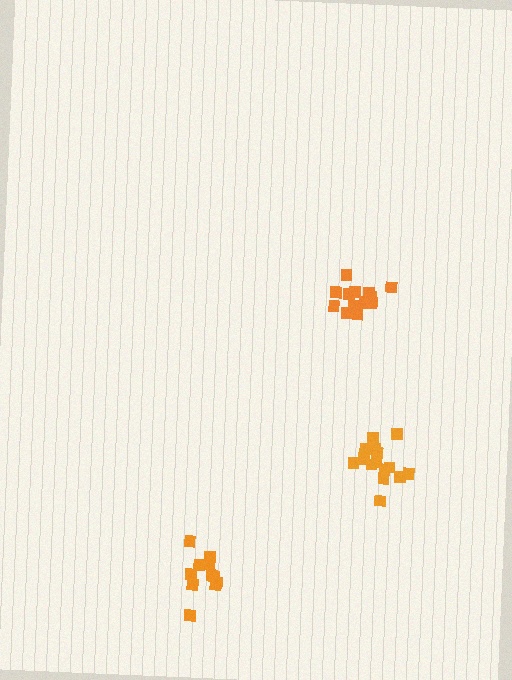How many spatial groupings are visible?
There are 3 spatial groupings.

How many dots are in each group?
Group 1: 11 dots, Group 2: 13 dots, Group 3: 15 dots (39 total).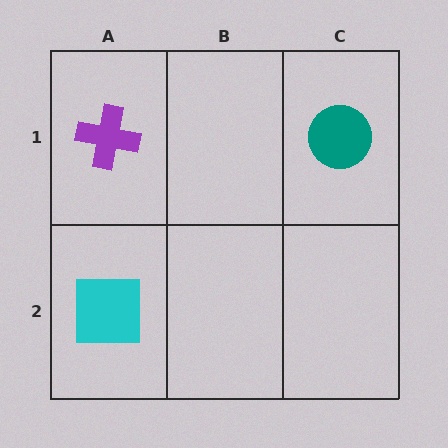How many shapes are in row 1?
2 shapes.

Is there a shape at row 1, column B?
No, that cell is empty.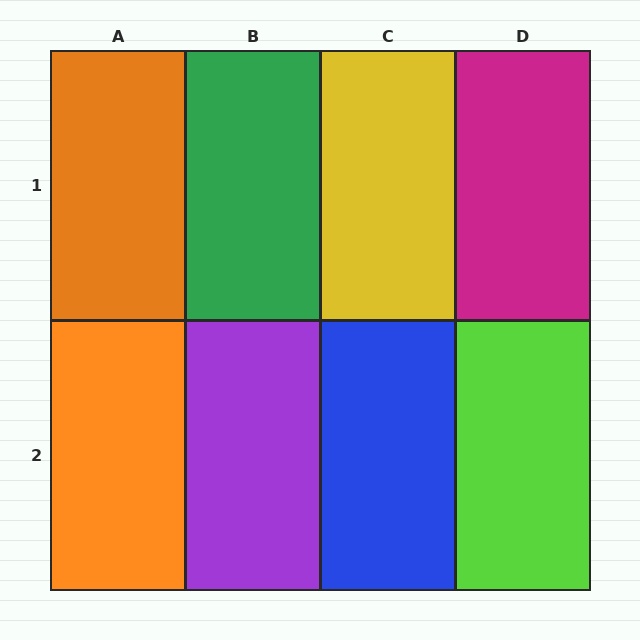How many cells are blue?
1 cell is blue.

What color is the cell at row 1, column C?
Yellow.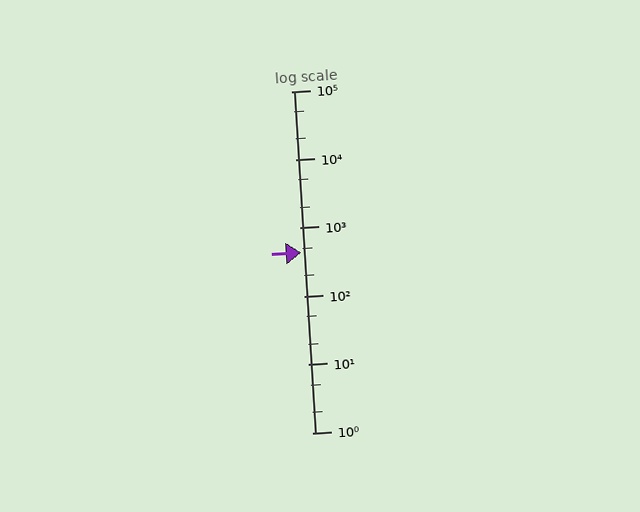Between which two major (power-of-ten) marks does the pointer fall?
The pointer is between 100 and 1000.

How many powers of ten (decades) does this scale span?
The scale spans 5 decades, from 1 to 100000.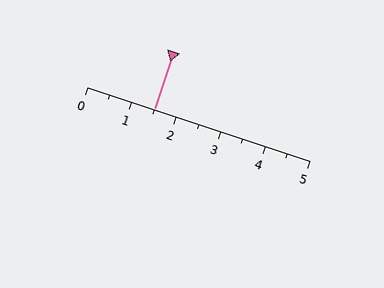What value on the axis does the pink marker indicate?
The marker indicates approximately 1.5.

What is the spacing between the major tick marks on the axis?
The major ticks are spaced 1 apart.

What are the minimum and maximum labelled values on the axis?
The axis runs from 0 to 5.